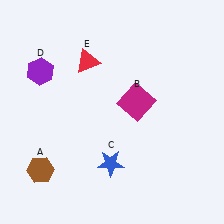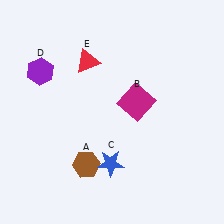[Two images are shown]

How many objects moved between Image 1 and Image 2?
1 object moved between the two images.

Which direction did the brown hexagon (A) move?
The brown hexagon (A) moved right.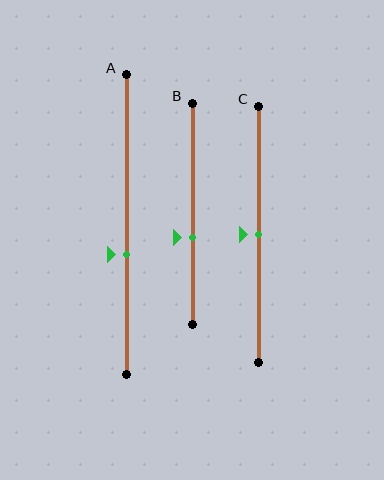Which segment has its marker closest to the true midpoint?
Segment C has its marker closest to the true midpoint.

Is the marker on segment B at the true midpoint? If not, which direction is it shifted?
No, the marker on segment B is shifted downward by about 10% of the segment length.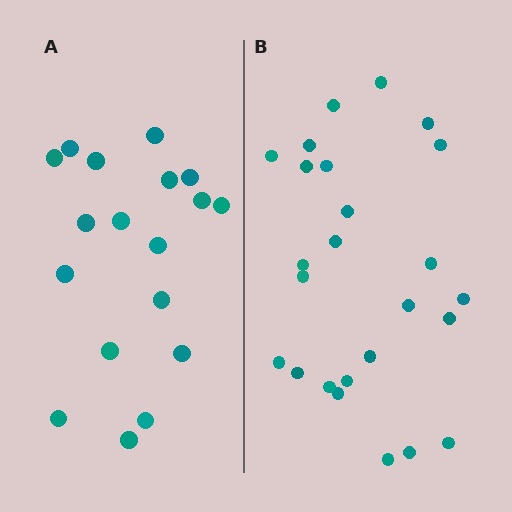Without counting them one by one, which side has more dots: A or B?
Region B (the right region) has more dots.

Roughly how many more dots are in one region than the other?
Region B has roughly 8 or so more dots than region A.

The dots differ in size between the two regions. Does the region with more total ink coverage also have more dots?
No. Region A has more total ink coverage because its dots are larger, but region B actually contains more individual dots. Total area can be misleading — the number of items is what matters here.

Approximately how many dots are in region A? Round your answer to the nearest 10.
About 20 dots. (The exact count is 18, which rounds to 20.)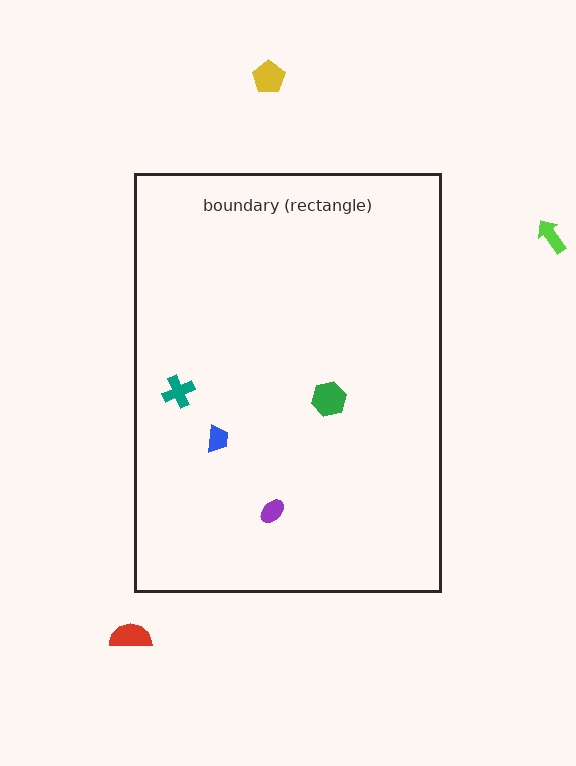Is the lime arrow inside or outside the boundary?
Outside.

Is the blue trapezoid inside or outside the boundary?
Inside.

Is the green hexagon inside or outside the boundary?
Inside.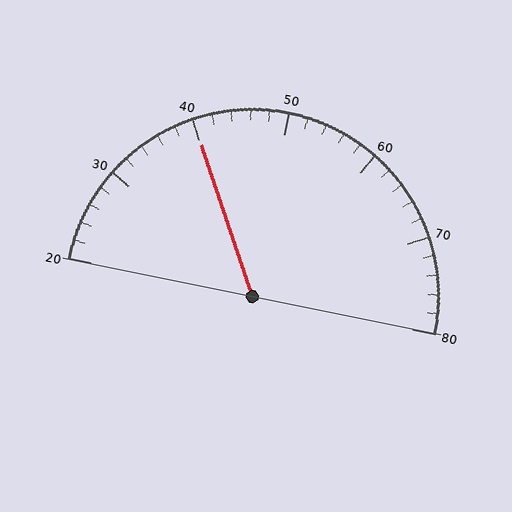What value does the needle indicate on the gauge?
The needle indicates approximately 40.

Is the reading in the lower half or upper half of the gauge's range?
The reading is in the lower half of the range (20 to 80).